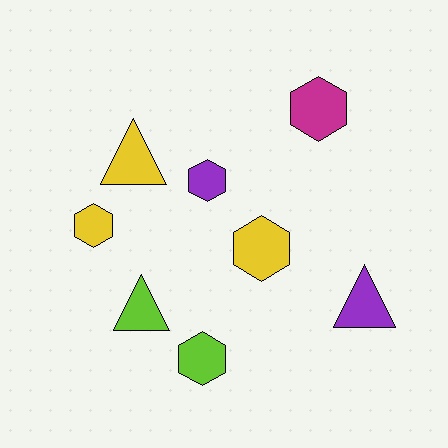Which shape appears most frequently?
Hexagon, with 5 objects.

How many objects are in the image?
There are 8 objects.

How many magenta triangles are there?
There are no magenta triangles.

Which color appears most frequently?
Yellow, with 3 objects.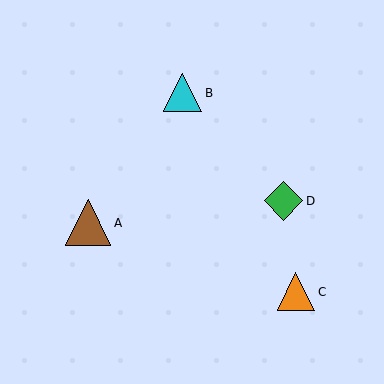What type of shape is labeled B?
Shape B is a cyan triangle.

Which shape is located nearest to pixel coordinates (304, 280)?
The orange triangle (labeled C) at (296, 292) is nearest to that location.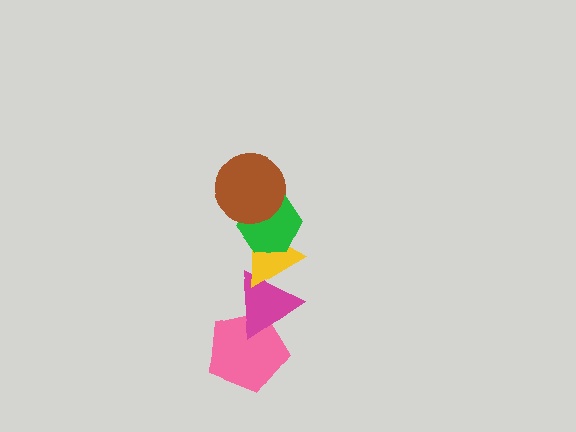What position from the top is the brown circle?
The brown circle is 1st from the top.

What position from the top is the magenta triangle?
The magenta triangle is 4th from the top.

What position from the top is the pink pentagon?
The pink pentagon is 5th from the top.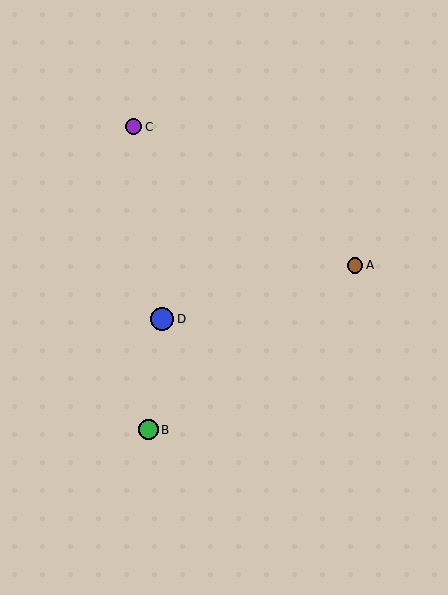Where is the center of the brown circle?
The center of the brown circle is at (355, 265).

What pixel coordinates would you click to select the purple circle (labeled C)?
Click at (134, 127) to select the purple circle C.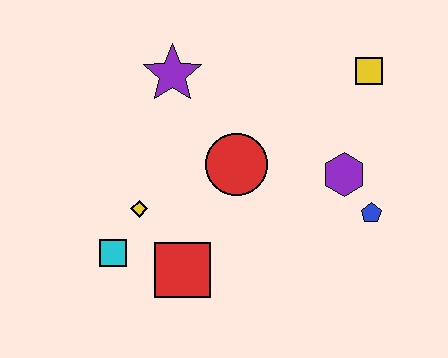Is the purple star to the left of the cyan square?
No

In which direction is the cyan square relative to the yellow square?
The cyan square is to the left of the yellow square.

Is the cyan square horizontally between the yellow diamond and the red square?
No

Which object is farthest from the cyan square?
The yellow square is farthest from the cyan square.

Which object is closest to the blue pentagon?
The purple hexagon is closest to the blue pentagon.